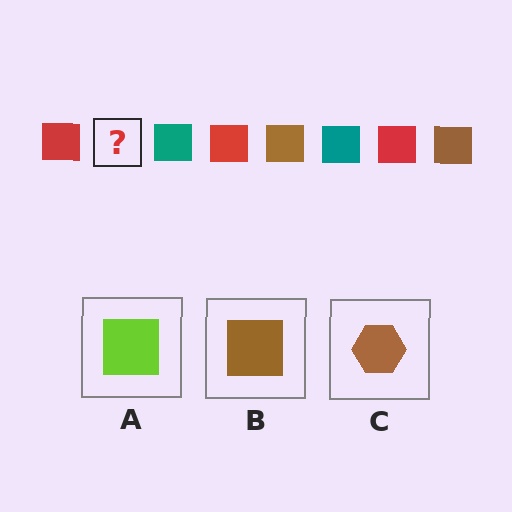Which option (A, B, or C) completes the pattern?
B.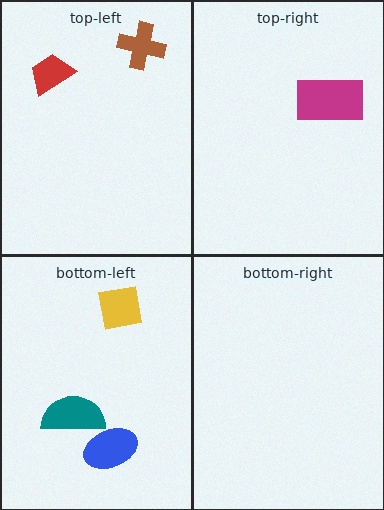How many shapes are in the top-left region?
2.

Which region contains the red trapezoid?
The top-left region.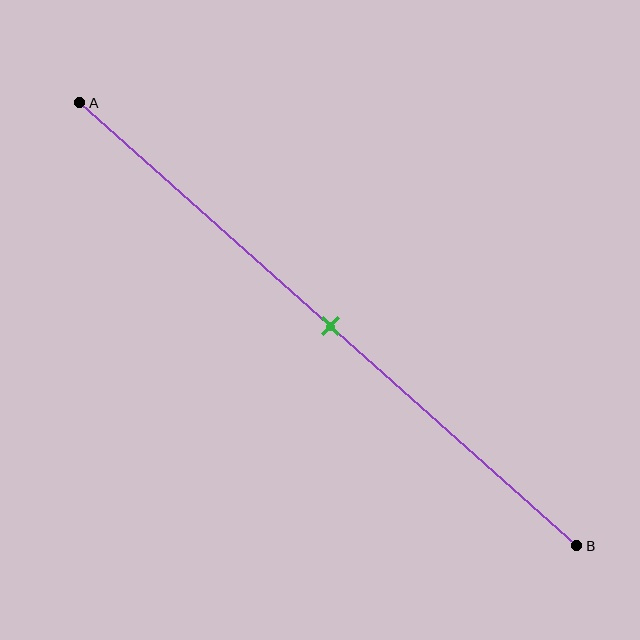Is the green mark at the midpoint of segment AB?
Yes, the mark is approximately at the midpoint.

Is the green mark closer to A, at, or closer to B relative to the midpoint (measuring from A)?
The green mark is approximately at the midpoint of segment AB.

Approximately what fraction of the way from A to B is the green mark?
The green mark is approximately 50% of the way from A to B.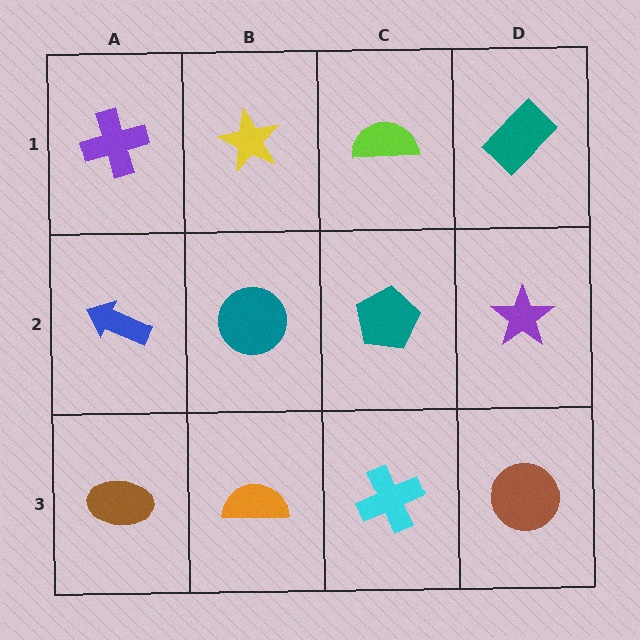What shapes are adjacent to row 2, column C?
A lime semicircle (row 1, column C), a cyan cross (row 3, column C), a teal circle (row 2, column B), a purple star (row 2, column D).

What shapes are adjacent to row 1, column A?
A blue arrow (row 2, column A), a yellow star (row 1, column B).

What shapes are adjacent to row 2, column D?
A teal rectangle (row 1, column D), a brown circle (row 3, column D), a teal pentagon (row 2, column C).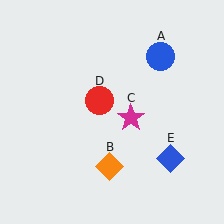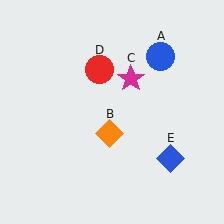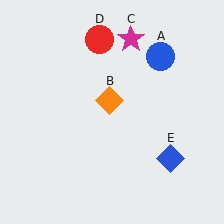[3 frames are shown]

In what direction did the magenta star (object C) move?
The magenta star (object C) moved up.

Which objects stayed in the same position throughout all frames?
Blue circle (object A) and blue diamond (object E) remained stationary.